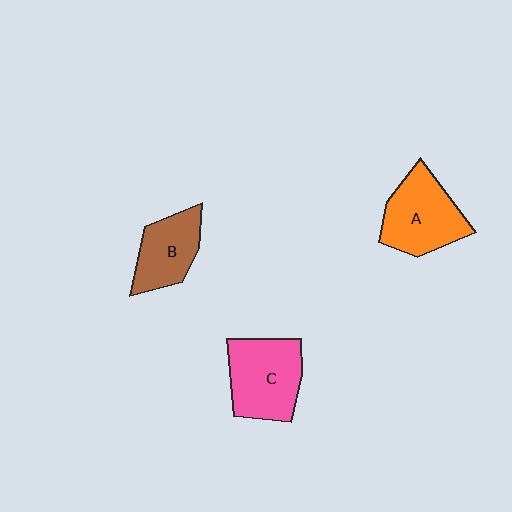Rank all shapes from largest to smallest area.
From largest to smallest: C (pink), A (orange), B (brown).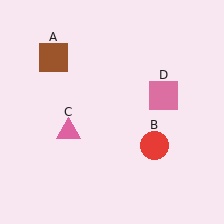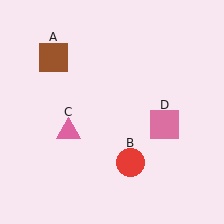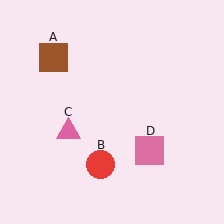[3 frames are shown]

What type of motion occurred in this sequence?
The red circle (object B), pink square (object D) rotated clockwise around the center of the scene.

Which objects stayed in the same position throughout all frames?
Brown square (object A) and pink triangle (object C) remained stationary.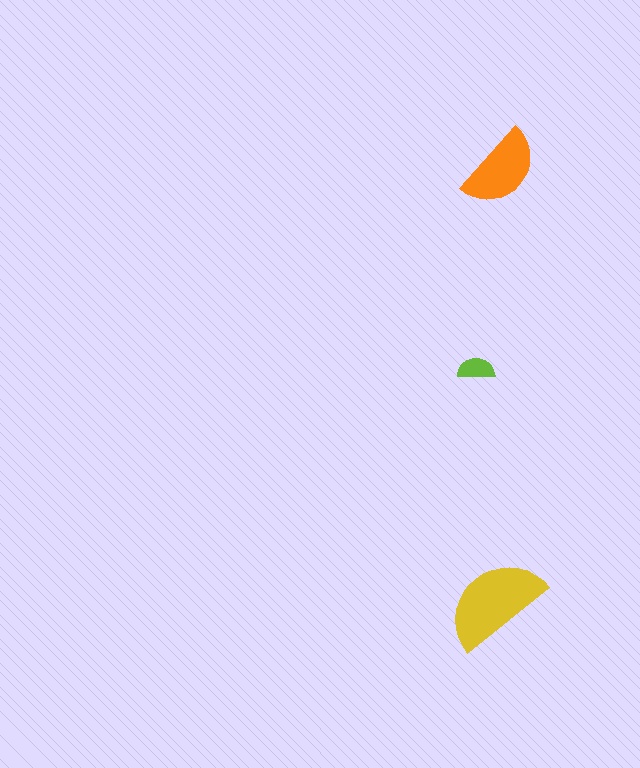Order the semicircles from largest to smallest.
the yellow one, the orange one, the lime one.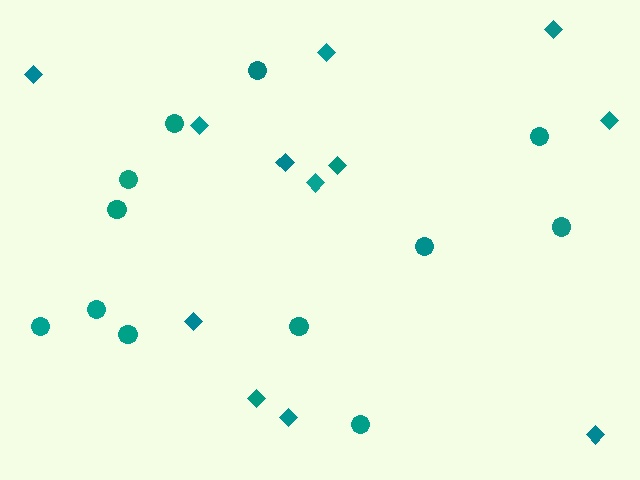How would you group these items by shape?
There are 2 groups: one group of diamonds (12) and one group of circles (12).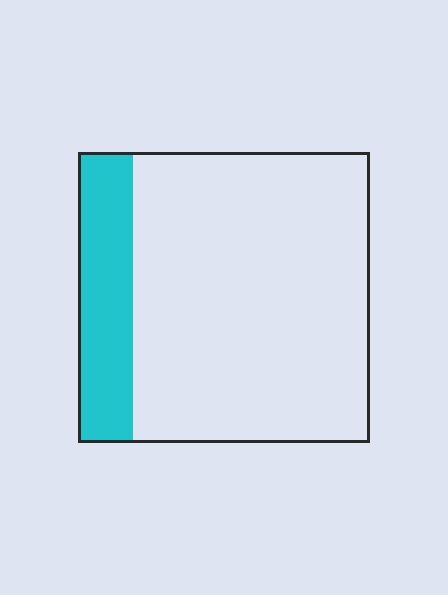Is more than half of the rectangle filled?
No.